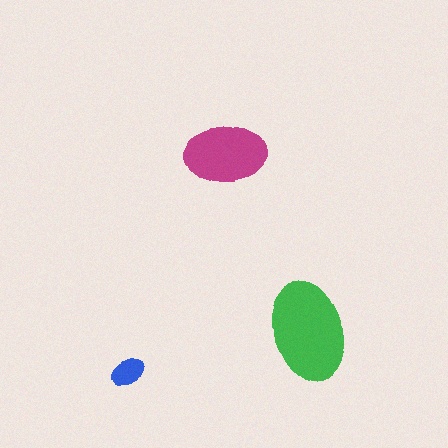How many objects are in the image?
There are 3 objects in the image.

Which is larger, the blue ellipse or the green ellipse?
The green one.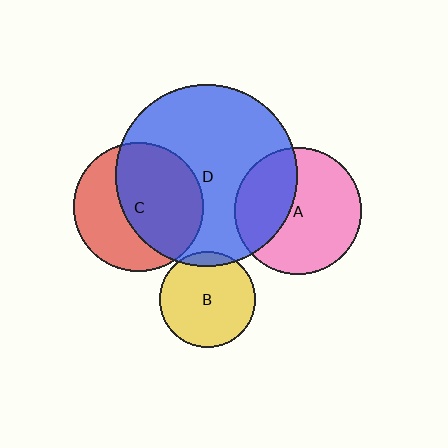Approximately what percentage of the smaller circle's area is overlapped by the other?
Approximately 10%.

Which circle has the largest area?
Circle D (blue).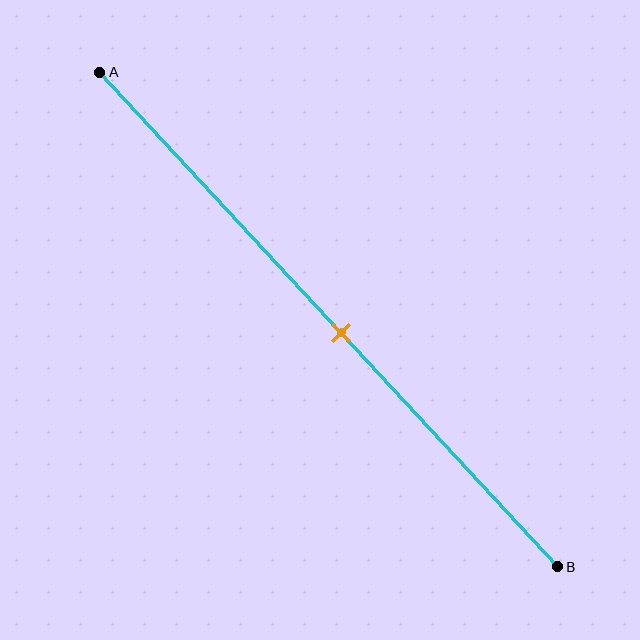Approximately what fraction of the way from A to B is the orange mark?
The orange mark is approximately 55% of the way from A to B.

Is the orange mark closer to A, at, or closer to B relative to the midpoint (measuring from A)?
The orange mark is approximately at the midpoint of segment AB.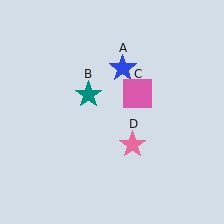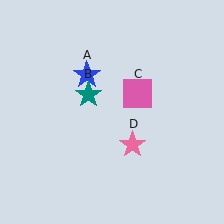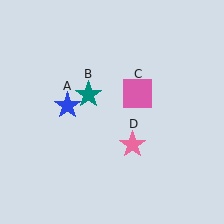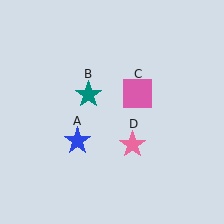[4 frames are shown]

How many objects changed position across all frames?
1 object changed position: blue star (object A).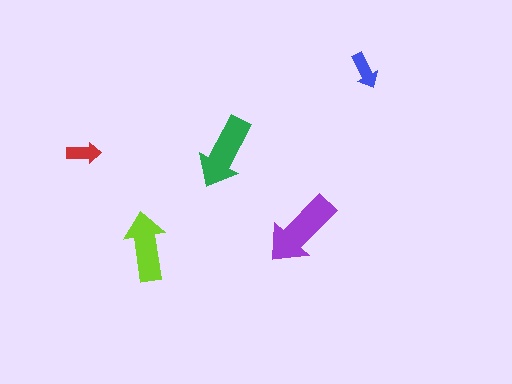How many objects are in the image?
There are 5 objects in the image.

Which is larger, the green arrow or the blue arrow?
The green one.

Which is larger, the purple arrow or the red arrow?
The purple one.